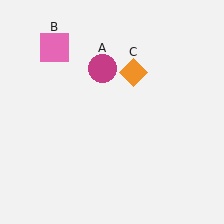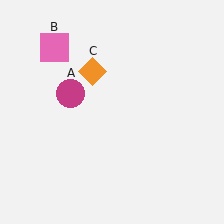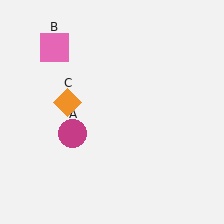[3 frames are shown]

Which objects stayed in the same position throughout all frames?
Pink square (object B) remained stationary.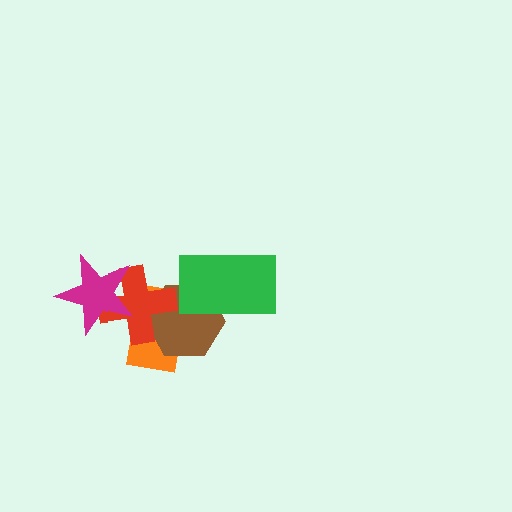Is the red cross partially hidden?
Yes, it is partially covered by another shape.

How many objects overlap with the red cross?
3 objects overlap with the red cross.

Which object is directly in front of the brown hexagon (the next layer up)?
The green rectangle is directly in front of the brown hexagon.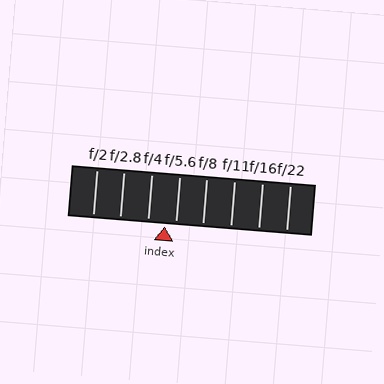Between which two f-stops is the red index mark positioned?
The index mark is between f/4 and f/5.6.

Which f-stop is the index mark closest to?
The index mark is closest to f/5.6.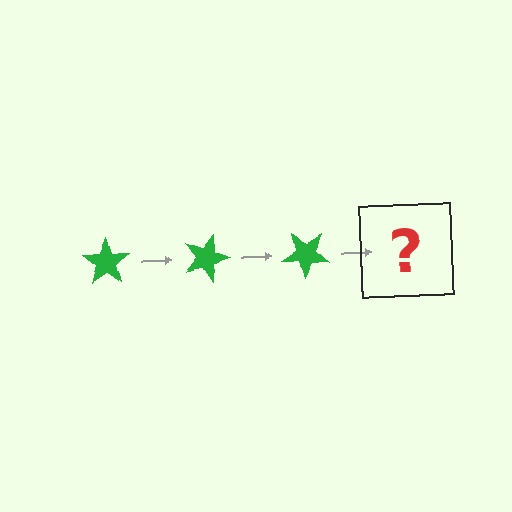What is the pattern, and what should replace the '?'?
The pattern is that the star rotates 20 degrees each step. The '?' should be a green star rotated 60 degrees.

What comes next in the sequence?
The next element should be a green star rotated 60 degrees.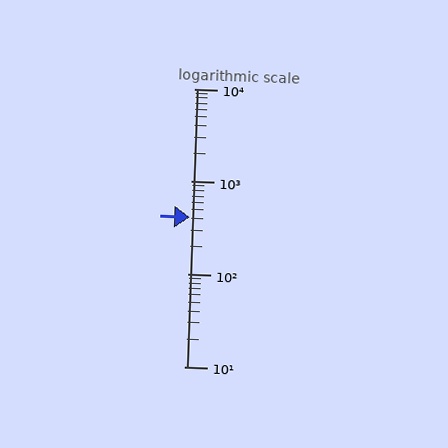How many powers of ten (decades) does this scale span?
The scale spans 3 decades, from 10 to 10000.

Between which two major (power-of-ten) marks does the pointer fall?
The pointer is between 100 and 1000.